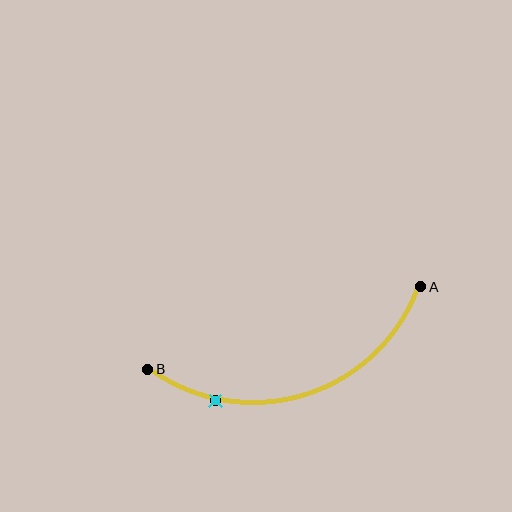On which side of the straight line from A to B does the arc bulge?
The arc bulges below the straight line connecting A and B.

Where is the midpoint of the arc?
The arc midpoint is the point on the curve farthest from the straight line joining A and B. It sits below that line.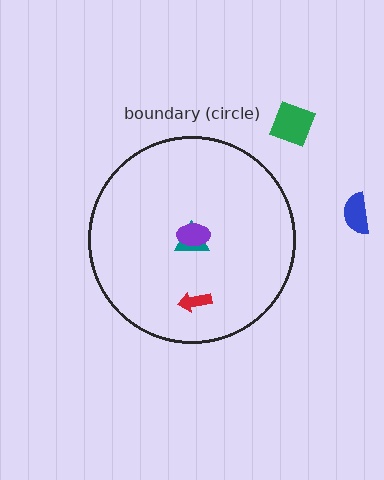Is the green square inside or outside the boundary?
Outside.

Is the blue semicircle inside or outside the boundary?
Outside.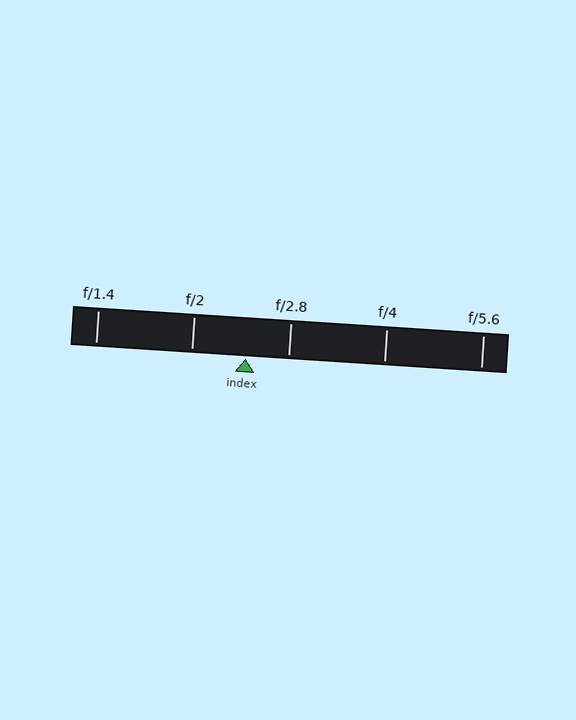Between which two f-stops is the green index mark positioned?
The index mark is between f/2 and f/2.8.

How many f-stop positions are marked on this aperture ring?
There are 5 f-stop positions marked.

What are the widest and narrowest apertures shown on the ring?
The widest aperture shown is f/1.4 and the narrowest is f/5.6.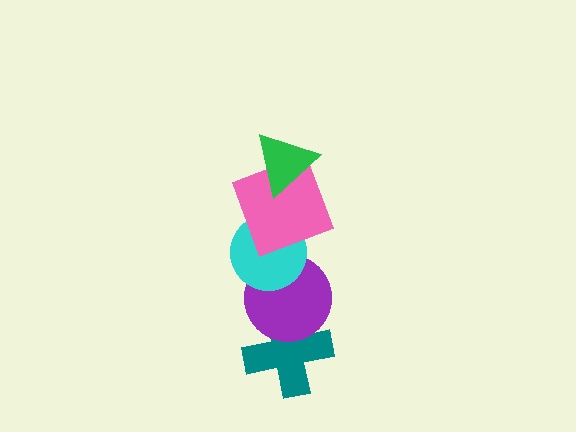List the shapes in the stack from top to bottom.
From top to bottom: the green triangle, the pink square, the cyan circle, the purple circle, the teal cross.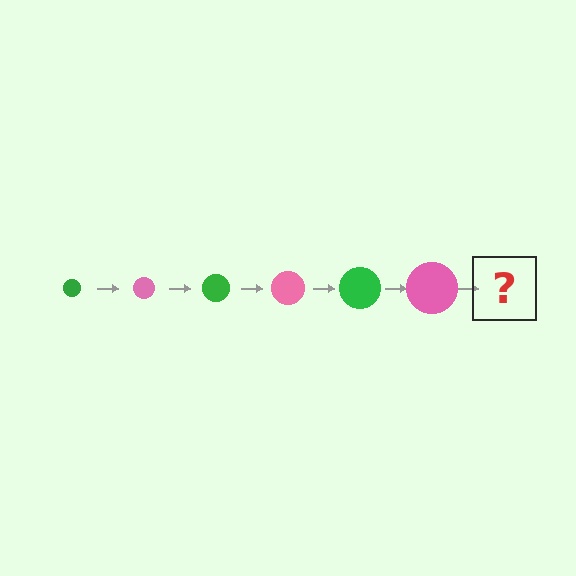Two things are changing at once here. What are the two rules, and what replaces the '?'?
The two rules are that the circle grows larger each step and the color cycles through green and pink. The '?' should be a green circle, larger than the previous one.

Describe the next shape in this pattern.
It should be a green circle, larger than the previous one.